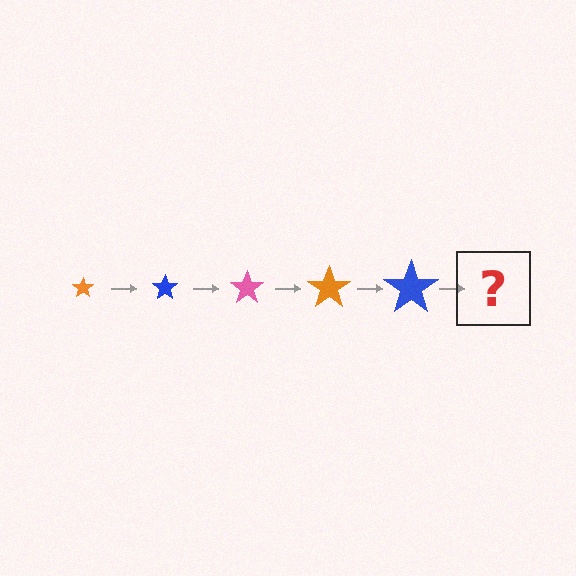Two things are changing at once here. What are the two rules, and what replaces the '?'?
The two rules are that the star grows larger each step and the color cycles through orange, blue, and pink. The '?' should be a pink star, larger than the previous one.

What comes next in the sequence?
The next element should be a pink star, larger than the previous one.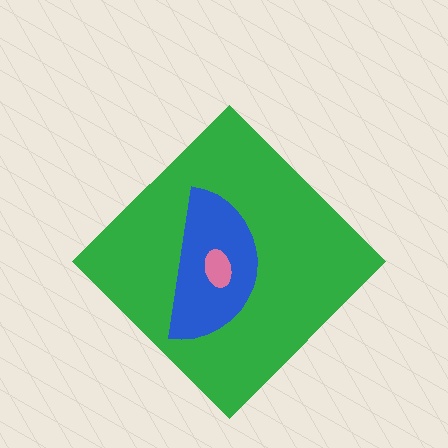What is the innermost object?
The pink ellipse.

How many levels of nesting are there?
3.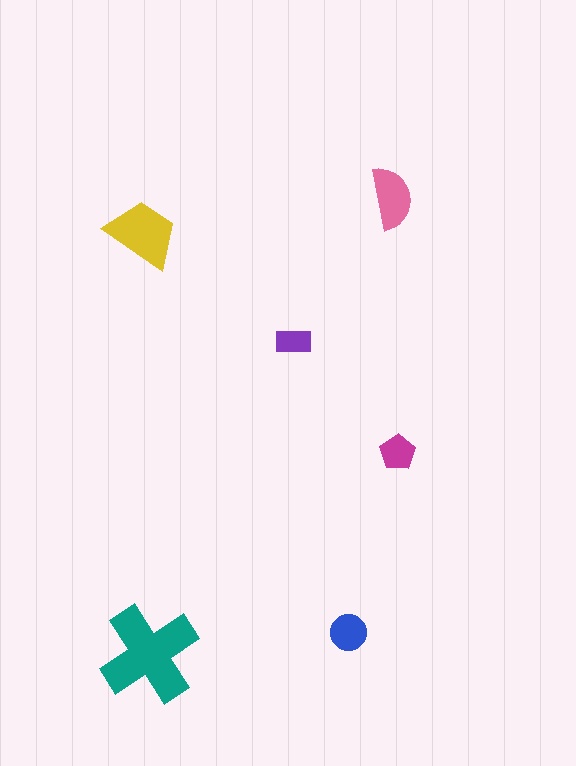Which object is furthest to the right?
The magenta pentagon is rightmost.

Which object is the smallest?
The purple rectangle.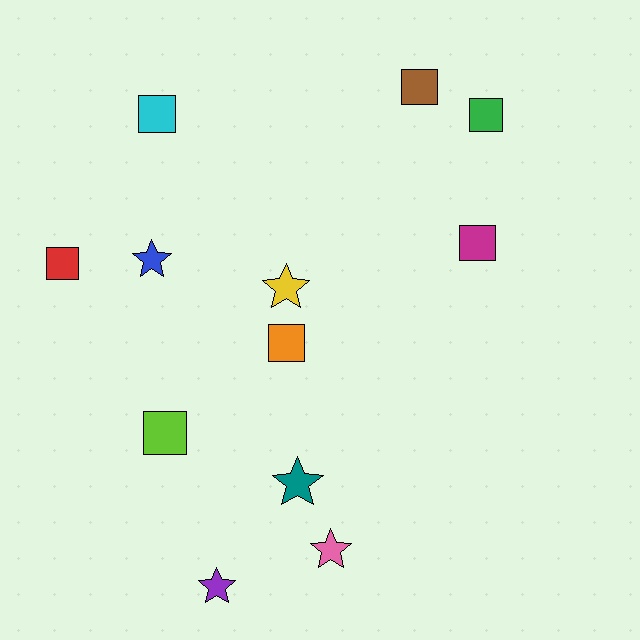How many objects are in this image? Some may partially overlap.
There are 12 objects.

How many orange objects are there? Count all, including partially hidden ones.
There is 1 orange object.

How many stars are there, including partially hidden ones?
There are 5 stars.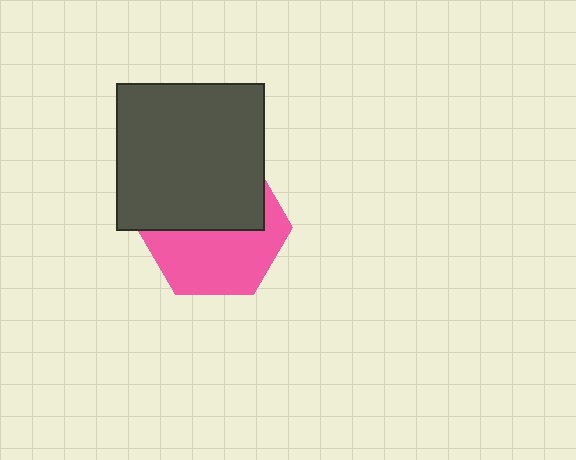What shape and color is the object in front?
The object in front is a dark gray rectangle.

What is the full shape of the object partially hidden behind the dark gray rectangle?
The partially hidden object is a pink hexagon.